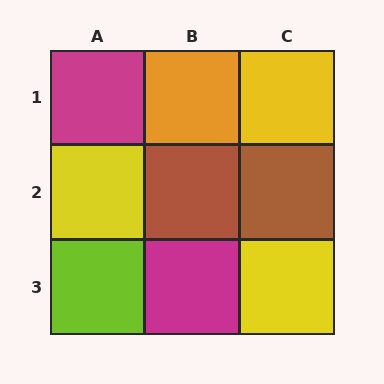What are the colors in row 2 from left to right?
Yellow, brown, brown.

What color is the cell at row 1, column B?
Orange.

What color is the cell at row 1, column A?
Magenta.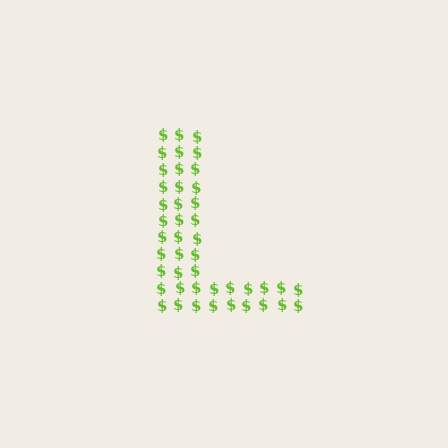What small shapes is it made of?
It is made of small dollar signs.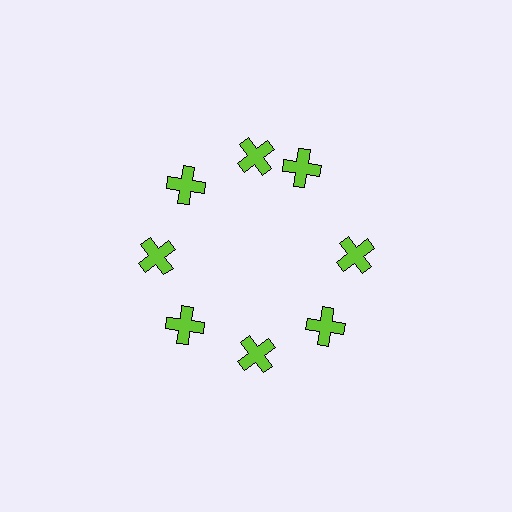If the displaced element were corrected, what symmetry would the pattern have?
It would have 8-fold rotational symmetry — the pattern would map onto itself every 45 degrees.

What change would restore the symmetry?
The symmetry would be restored by rotating it back into even spacing with its neighbors so that all 8 crosses sit at equal angles and equal distance from the center.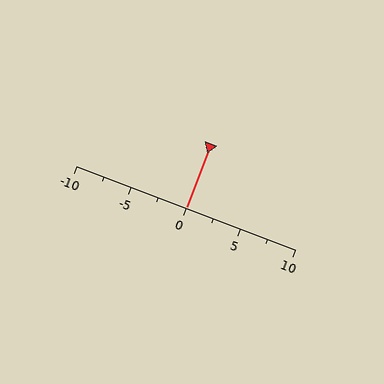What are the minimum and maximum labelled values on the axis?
The axis runs from -10 to 10.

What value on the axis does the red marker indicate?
The marker indicates approximately 0.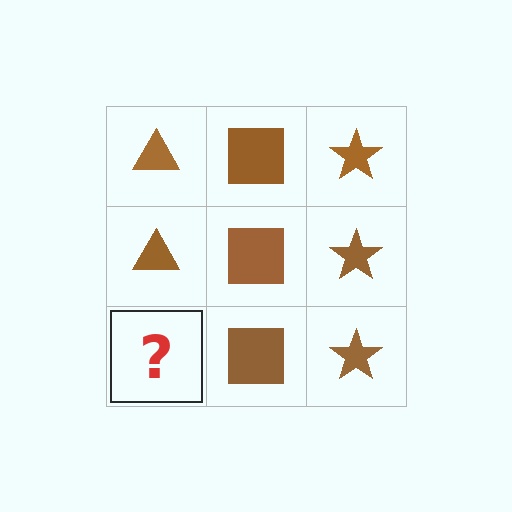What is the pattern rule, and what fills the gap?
The rule is that each column has a consistent shape. The gap should be filled with a brown triangle.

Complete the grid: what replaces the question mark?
The question mark should be replaced with a brown triangle.